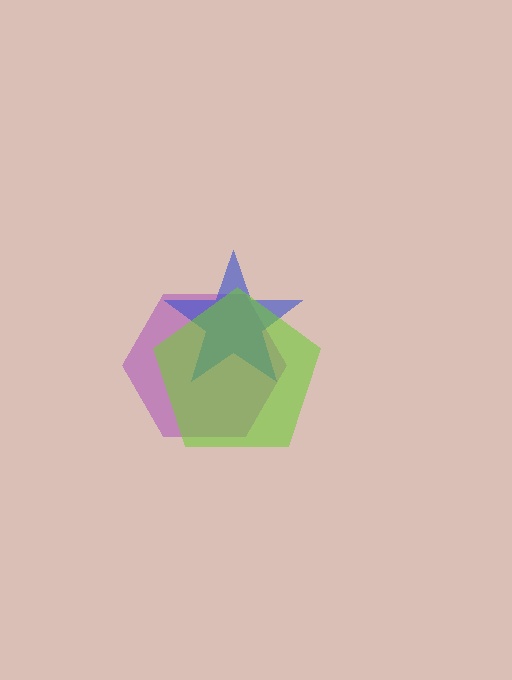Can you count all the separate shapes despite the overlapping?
Yes, there are 3 separate shapes.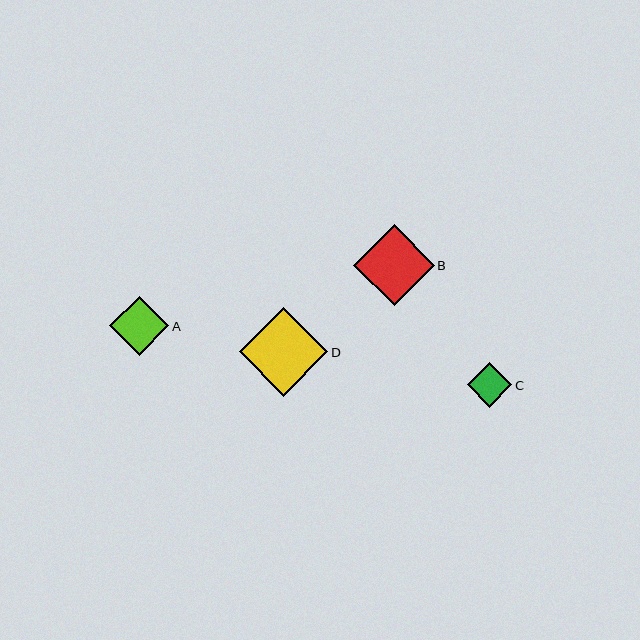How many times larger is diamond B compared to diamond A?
Diamond B is approximately 1.4 times the size of diamond A.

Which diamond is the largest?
Diamond D is the largest with a size of approximately 88 pixels.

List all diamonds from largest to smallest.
From largest to smallest: D, B, A, C.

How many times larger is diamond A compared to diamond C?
Diamond A is approximately 1.3 times the size of diamond C.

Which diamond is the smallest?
Diamond C is the smallest with a size of approximately 45 pixels.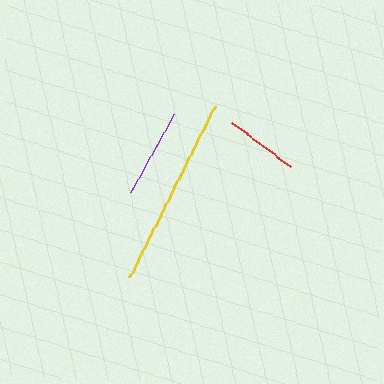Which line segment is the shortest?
The red line is the shortest at approximately 74 pixels.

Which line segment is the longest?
The yellow line is the longest at approximately 192 pixels.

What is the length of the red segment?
The red segment is approximately 74 pixels long.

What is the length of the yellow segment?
The yellow segment is approximately 192 pixels long.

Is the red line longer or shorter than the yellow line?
The yellow line is longer than the red line.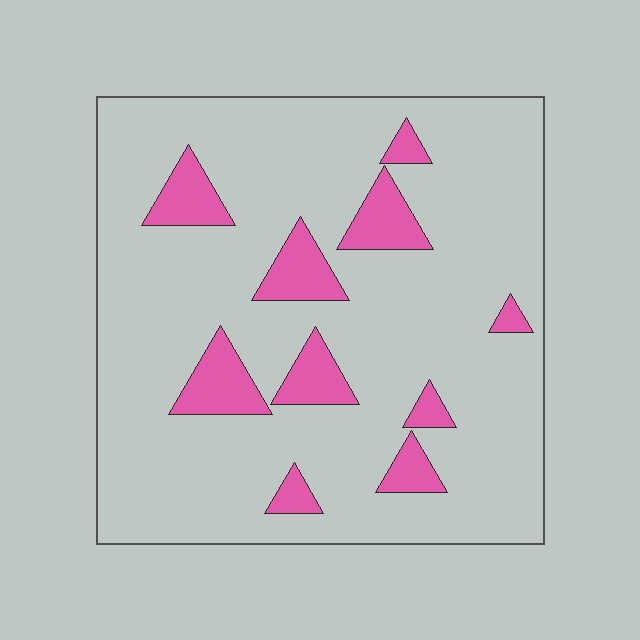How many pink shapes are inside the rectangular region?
10.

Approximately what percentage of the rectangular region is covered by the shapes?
Approximately 15%.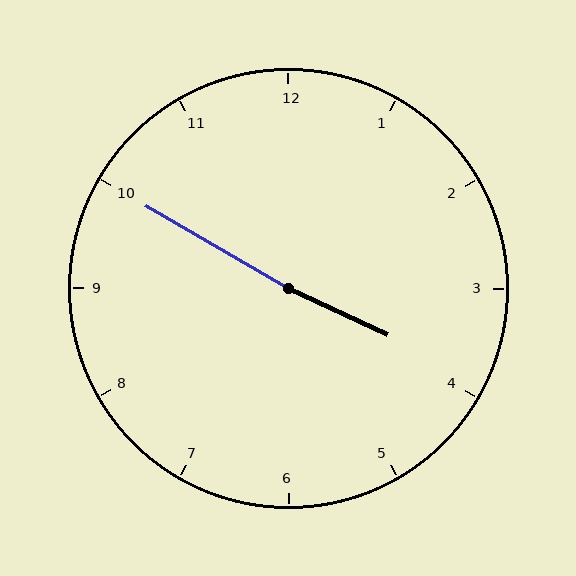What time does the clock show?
3:50.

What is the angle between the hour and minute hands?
Approximately 175 degrees.